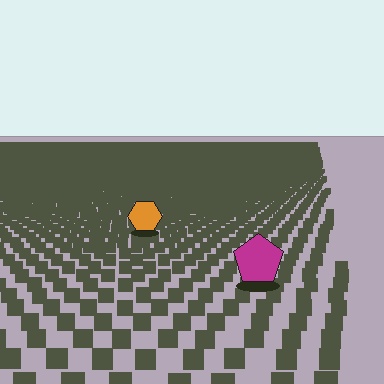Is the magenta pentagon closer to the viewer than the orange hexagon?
Yes. The magenta pentagon is closer — you can tell from the texture gradient: the ground texture is coarser near it.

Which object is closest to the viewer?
The magenta pentagon is closest. The texture marks near it are larger and more spread out.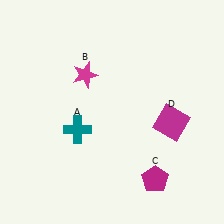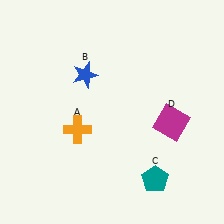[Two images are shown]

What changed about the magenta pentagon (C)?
In Image 1, C is magenta. In Image 2, it changed to teal.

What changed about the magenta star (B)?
In Image 1, B is magenta. In Image 2, it changed to blue.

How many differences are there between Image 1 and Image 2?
There are 3 differences between the two images.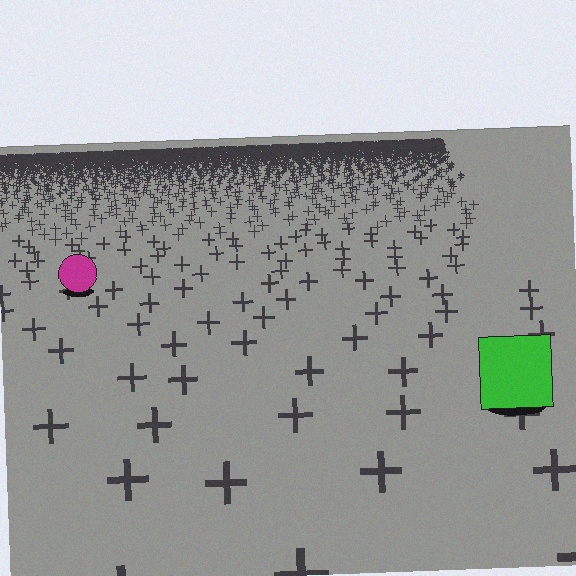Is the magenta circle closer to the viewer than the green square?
No. The green square is closer — you can tell from the texture gradient: the ground texture is coarser near it.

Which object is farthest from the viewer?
The magenta circle is farthest from the viewer. It appears smaller and the ground texture around it is denser.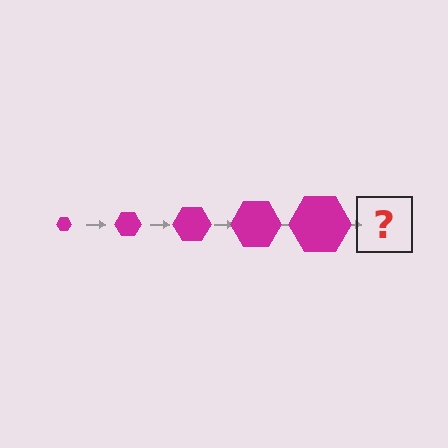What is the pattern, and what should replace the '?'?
The pattern is that the hexagon gets progressively larger each step. The '?' should be a magenta hexagon, larger than the previous one.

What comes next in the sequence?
The next element should be a magenta hexagon, larger than the previous one.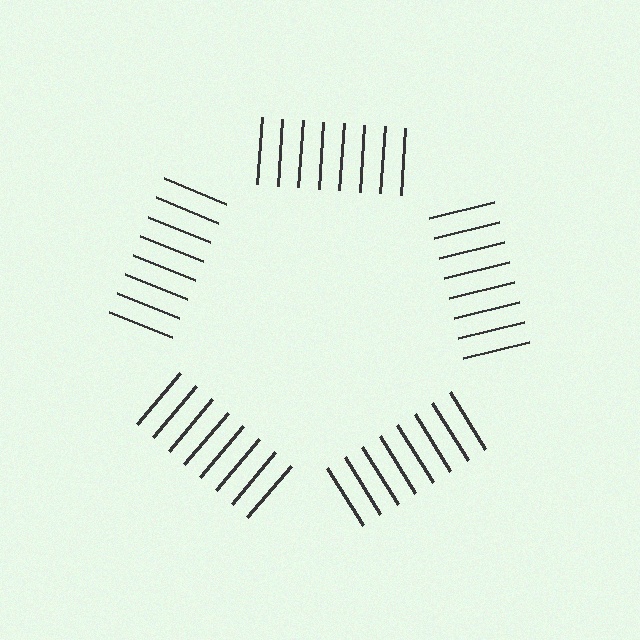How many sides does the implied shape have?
5 sides — the line-ends trace a pentagon.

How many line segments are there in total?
40 — 8 along each of the 5 edges.